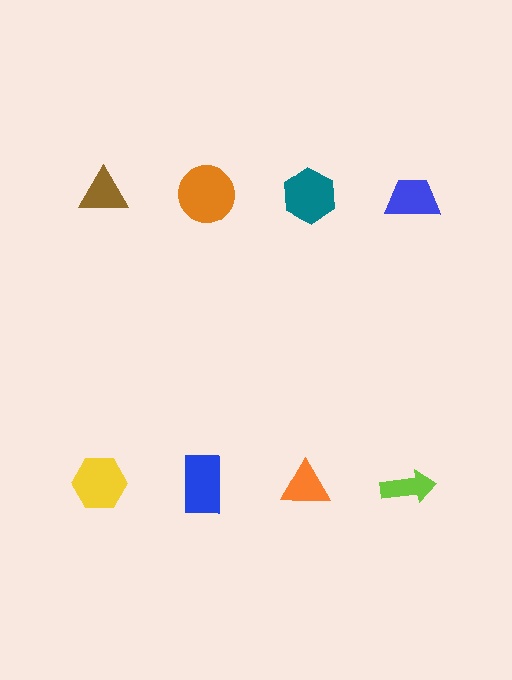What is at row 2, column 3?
An orange triangle.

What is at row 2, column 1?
A yellow hexagon.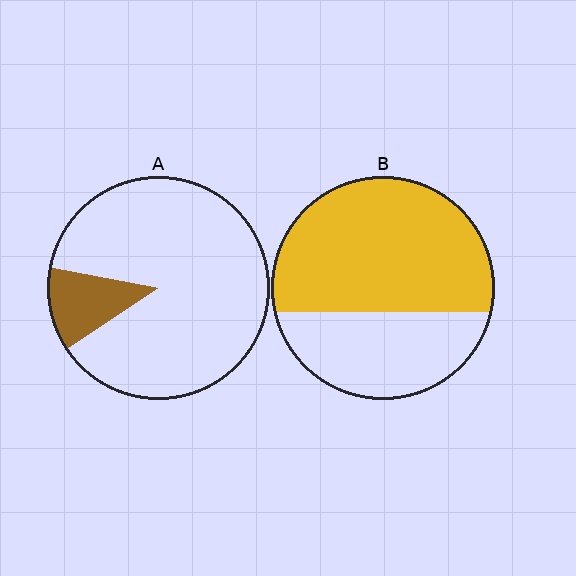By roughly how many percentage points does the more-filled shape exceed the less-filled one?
By roughly 50 percentage points (B over A).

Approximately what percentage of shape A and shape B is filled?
A is approximately 10% and B is approximately 65%.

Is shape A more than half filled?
No.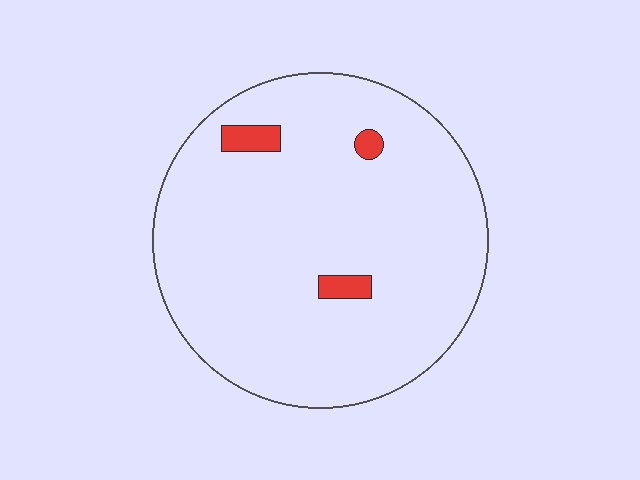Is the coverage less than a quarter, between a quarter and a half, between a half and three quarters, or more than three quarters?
Less than a quarter.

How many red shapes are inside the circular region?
3.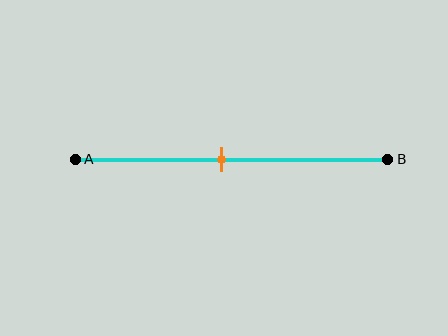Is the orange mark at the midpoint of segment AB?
No, the mark is at about 45% from A, not at the 50% midpoint.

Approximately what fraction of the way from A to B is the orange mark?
The orange mark is approximately 45% of the way from A to B.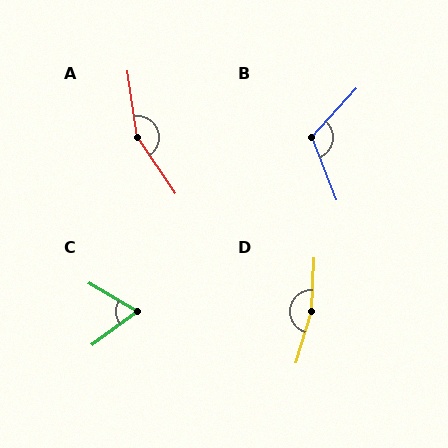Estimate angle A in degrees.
Approximately 154 degrees.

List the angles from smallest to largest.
C (67°), B (115°), A (154°), D (166°).